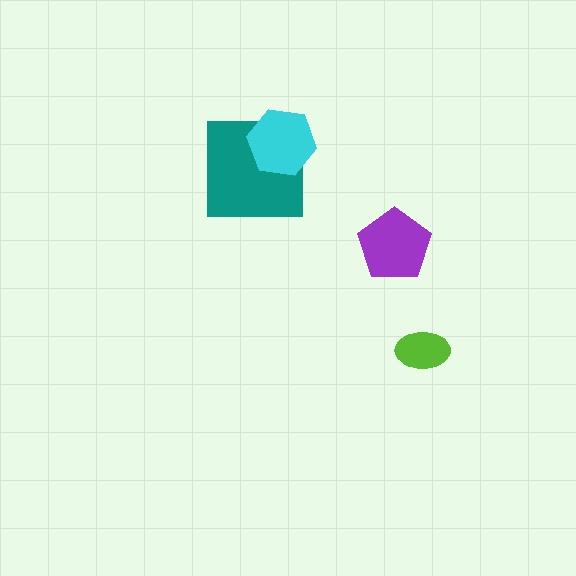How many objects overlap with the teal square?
1 object overlaps with the teal square.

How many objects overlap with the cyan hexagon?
1 object overlaps with the cyan hexagon.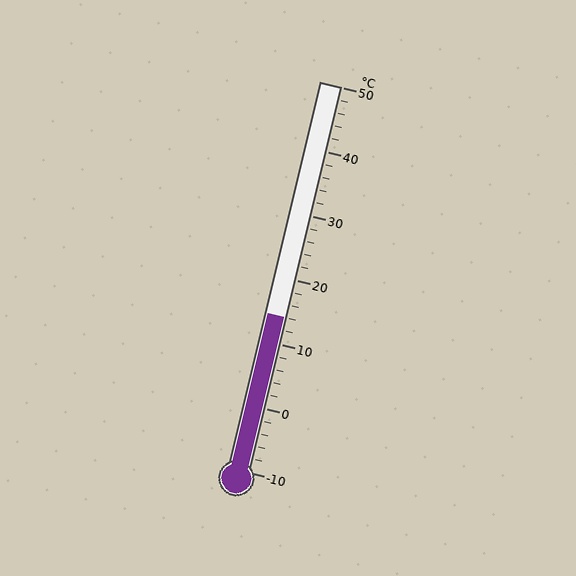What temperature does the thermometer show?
The thermometer shows approximately 14°C.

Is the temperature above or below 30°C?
The temperature is below 30°C.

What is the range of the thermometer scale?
The thermometer scale ranges from -10°C to 50°C.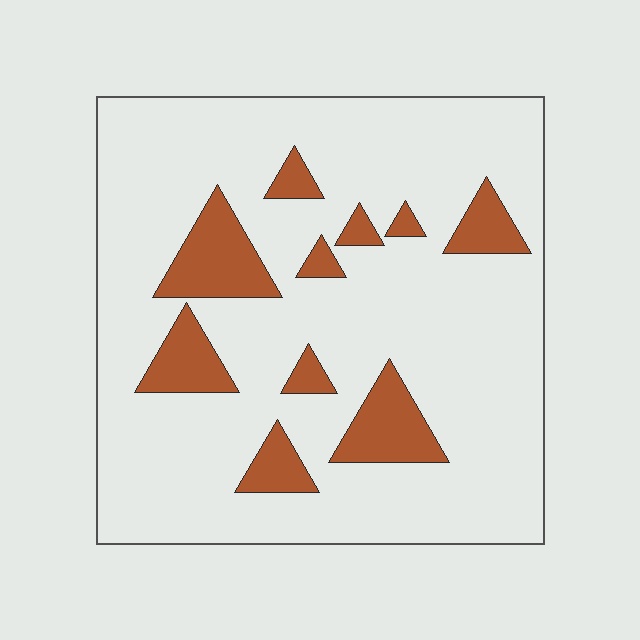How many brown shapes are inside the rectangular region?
10.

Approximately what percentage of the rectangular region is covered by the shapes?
Approximately 15%.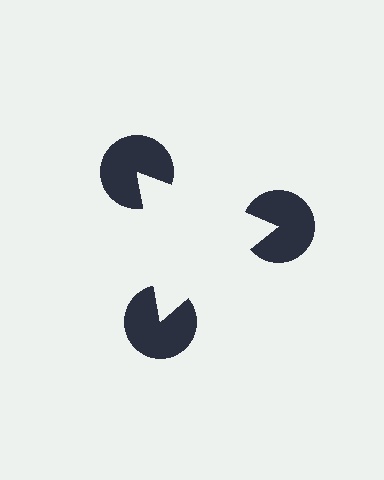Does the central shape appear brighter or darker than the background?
It typically appears slightly brighter than the background, even though no actual brightness change is drawn.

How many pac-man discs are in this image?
There are 3 — one at each vertex of the illusory triangle.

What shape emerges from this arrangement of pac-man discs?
An illusory triangle — its edges are inferred from the aligned wedge cuts in the pac-man discs, not physically drawn.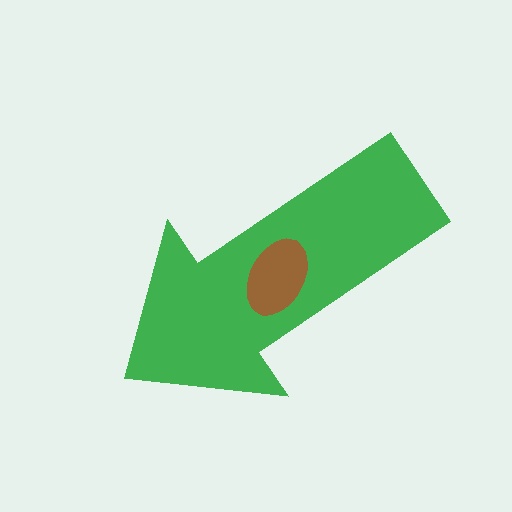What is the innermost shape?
The brown ellipse.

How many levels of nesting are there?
2.